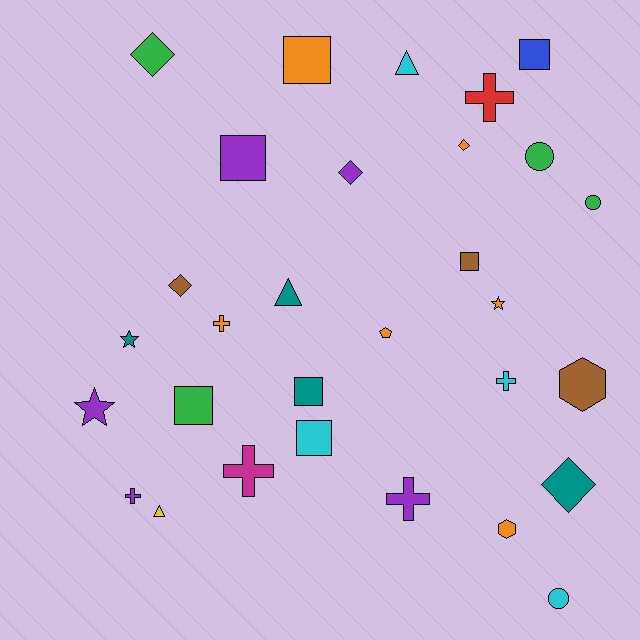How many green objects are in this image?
There are 4 green objects.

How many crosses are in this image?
There are 6 crosses.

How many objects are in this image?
There are 30 objects.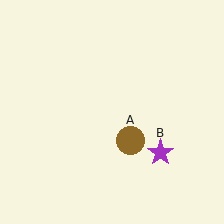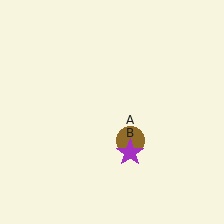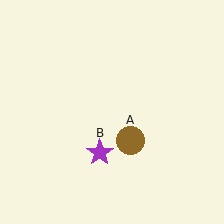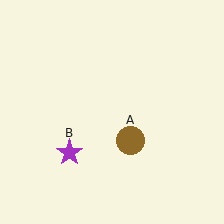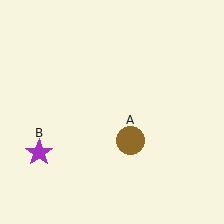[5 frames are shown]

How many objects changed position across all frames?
1 object changed position: purple star (object B).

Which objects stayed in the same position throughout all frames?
Brown circle (object A) remained stationary.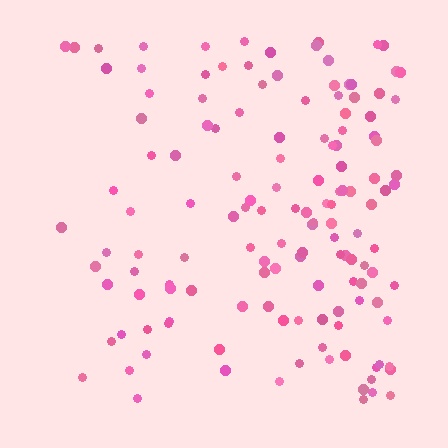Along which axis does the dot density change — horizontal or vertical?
Horizontal.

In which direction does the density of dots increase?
From left to right, with the right side densest.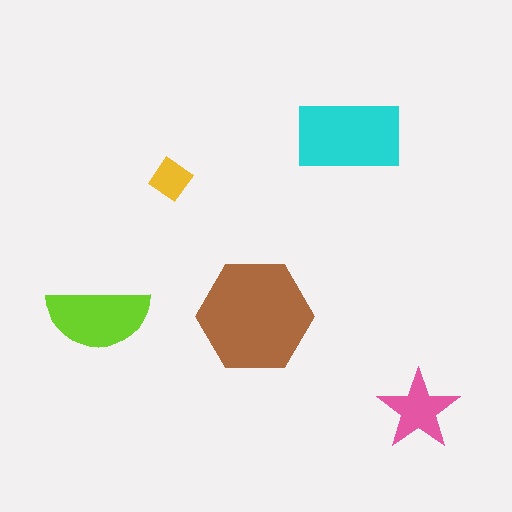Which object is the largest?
The brown hexagon.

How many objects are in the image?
There are 5 objects in the image.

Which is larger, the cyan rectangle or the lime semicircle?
The cyan rectangle.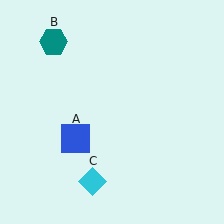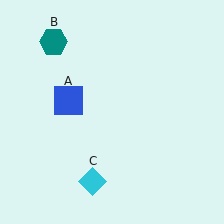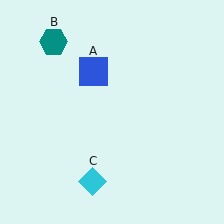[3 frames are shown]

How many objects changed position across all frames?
1 object changed position: blue square (object A).